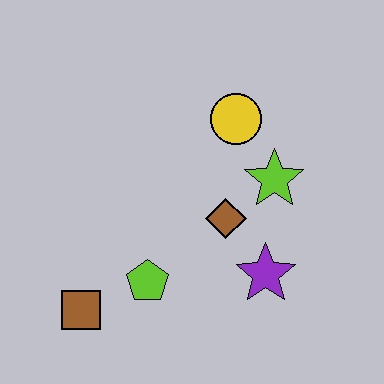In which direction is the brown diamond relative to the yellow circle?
The brown diamond is below the yellow circle.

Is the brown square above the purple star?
No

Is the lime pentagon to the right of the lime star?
No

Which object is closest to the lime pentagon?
The brown square is closest to the lime pentagon.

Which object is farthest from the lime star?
The brown square is farthest from the lime star.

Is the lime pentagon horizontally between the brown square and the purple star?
Yes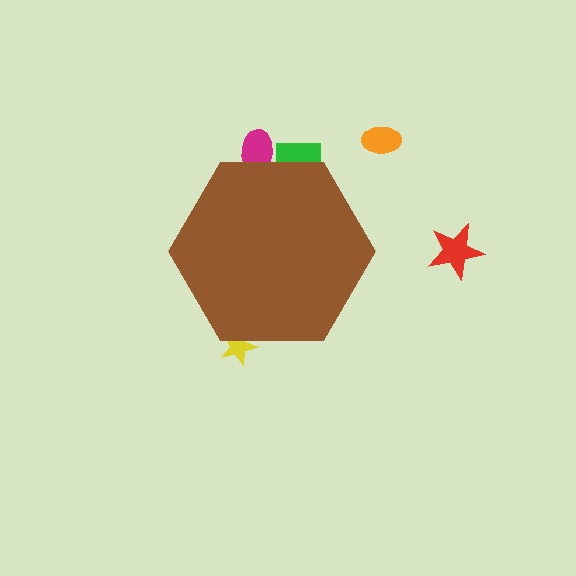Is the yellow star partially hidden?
Yes, the yellow star is partially hidden behind the brown hexagon.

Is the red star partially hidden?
No, the red star is fully visible.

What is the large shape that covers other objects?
A brown hexagon.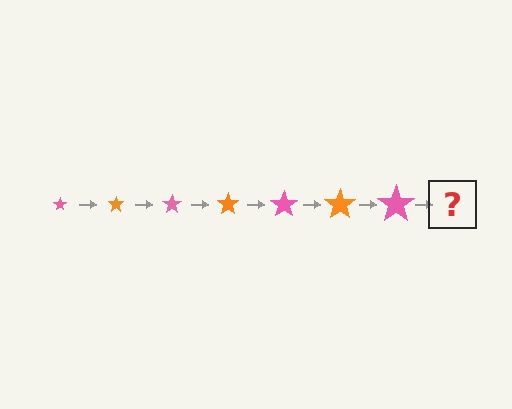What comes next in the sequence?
The next element should be an orange star, larger than the previous one.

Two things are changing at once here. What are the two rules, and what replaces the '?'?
The two rules are that the star grows larger each step and the color cycles through pink and orange. The '?' should be an orange star, larger than the previous one.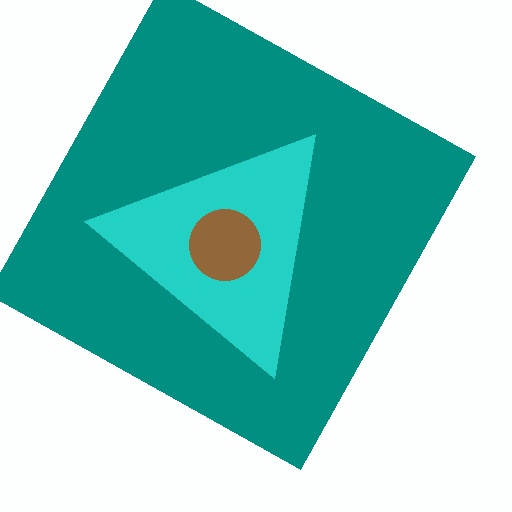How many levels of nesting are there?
3.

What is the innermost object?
The brown circle.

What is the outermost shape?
The teal square.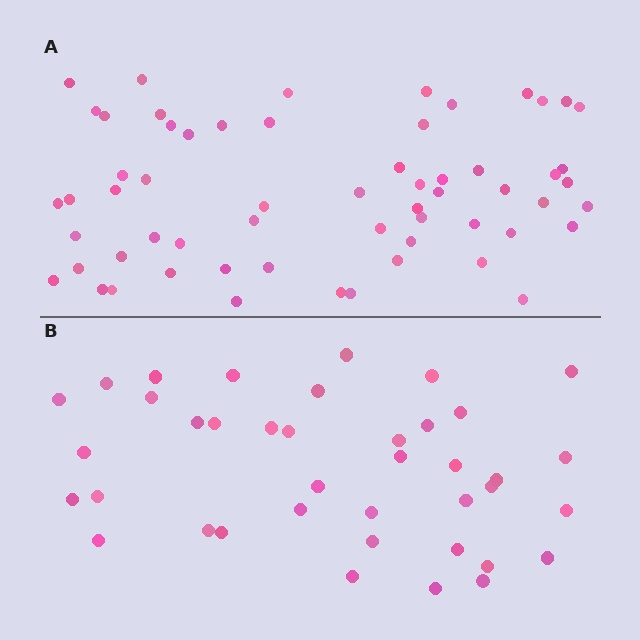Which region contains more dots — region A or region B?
Region A (the top region) has more dots.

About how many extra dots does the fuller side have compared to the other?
Region A has approximately 20 more dots than region B.